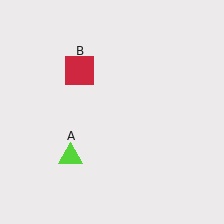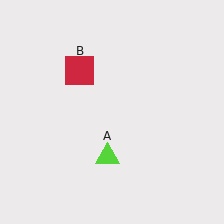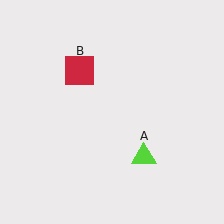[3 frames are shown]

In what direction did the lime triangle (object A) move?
The lime triangle (object A) moved right.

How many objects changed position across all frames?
1 object changed position: lime triangle (object A).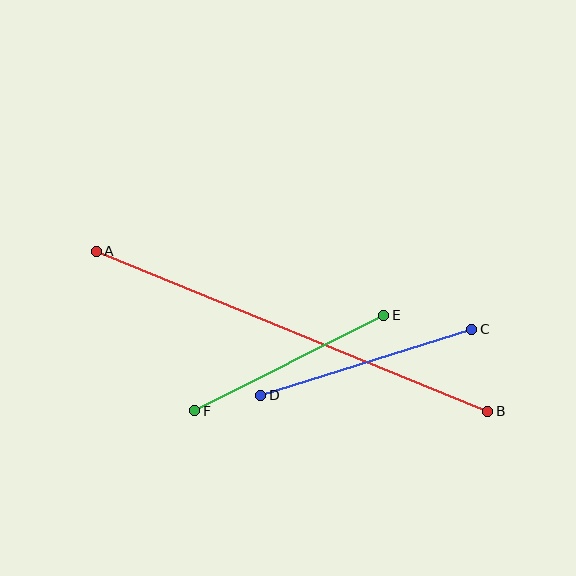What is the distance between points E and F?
The distance is approximately 212 pixels.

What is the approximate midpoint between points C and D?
The midpoint is at approximately (366, 362) pixels.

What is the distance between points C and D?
The distance is approximately 221 pixels.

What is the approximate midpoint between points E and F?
The midpoint is at approximately (289, 363) pixels.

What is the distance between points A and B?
The distance is approximately 423 pixels.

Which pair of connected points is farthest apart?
Points A and B are farthest apart.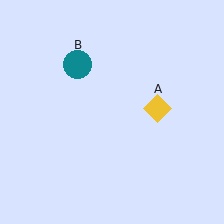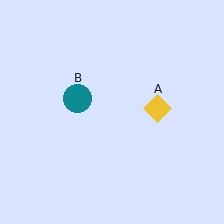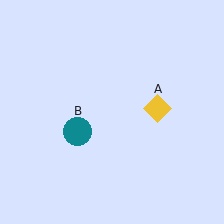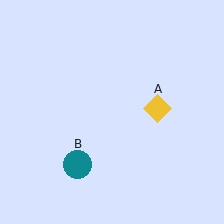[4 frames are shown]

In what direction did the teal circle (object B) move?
The teal circle (object B) moved down.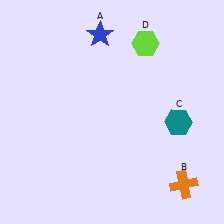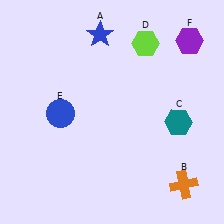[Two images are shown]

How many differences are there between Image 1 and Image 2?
There are 2 differences between the two images.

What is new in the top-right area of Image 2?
A purple hexagon (F) was added in the top-right area of Image 2.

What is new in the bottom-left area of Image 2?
A blue circle (E) was added in the bottom-left area of Image 2.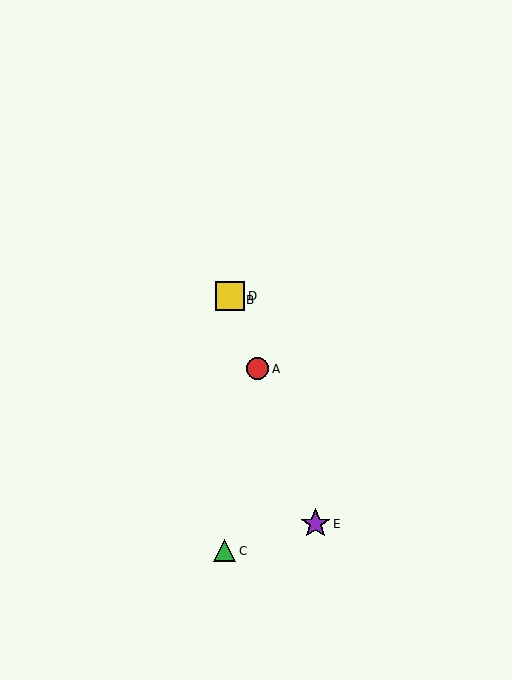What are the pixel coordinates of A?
Object A is at (257, 369).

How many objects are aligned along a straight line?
4 objects (A, B, D, E) are aligned along a straight line.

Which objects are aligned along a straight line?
Objects A, B, D, E are aligned along a straight line.